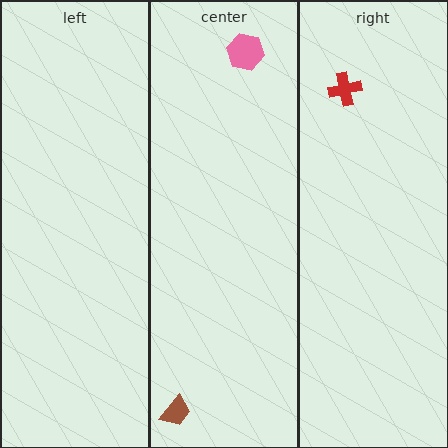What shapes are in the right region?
The red cross.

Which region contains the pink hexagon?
The center region.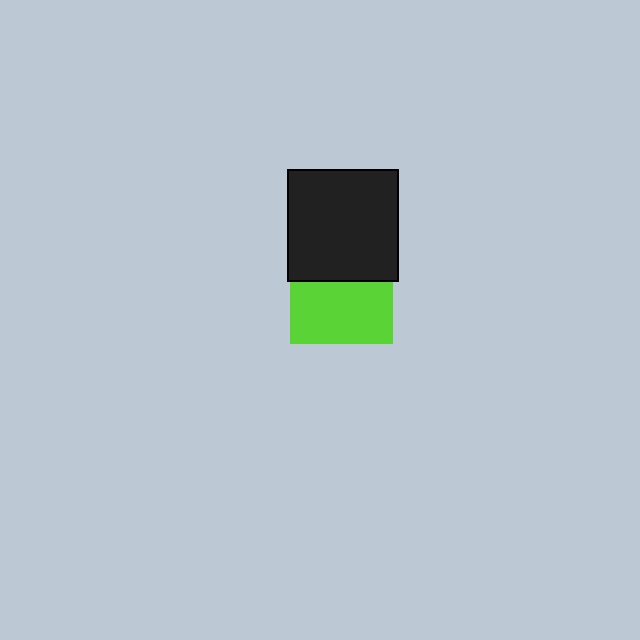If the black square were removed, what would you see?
You would see the complete lime square.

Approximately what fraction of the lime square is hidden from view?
Roughly 40% of the lime square is hidden behind the black square.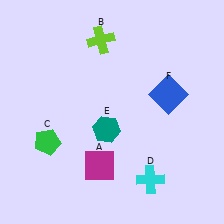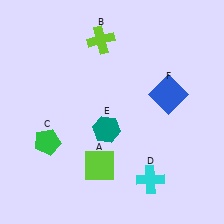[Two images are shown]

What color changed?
The square (A) changed from magenta in Image 1 to lime in Image 2.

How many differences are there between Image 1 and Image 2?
There is 1 difference between the two images.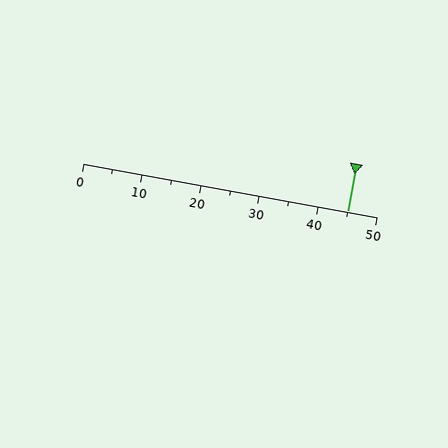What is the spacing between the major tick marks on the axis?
The major ticks are spaced 10 apart.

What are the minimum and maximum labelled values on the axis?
The axis runs from 0 to 50.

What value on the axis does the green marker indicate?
The marker indicates approximately 45.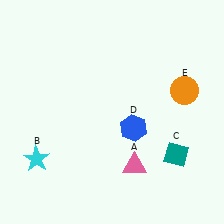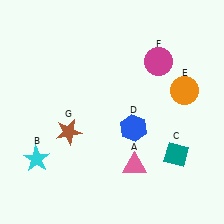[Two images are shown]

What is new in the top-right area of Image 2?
A magenta circle (F) was added in the top-right area of Image 2.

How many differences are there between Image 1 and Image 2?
There are 2 differences between the two images.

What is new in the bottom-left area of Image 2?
A brown star (G) was added in the bottom-left area of Image 2.